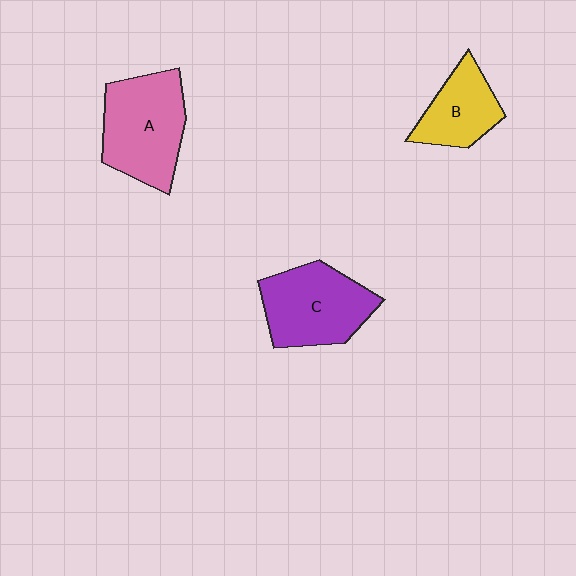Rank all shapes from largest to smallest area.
From largest to smallest: A (pink), C (purple), B (yellow).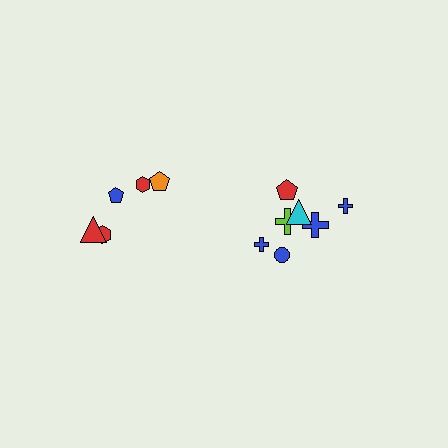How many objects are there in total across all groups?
There are 12 objects.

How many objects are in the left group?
There are 5 objects.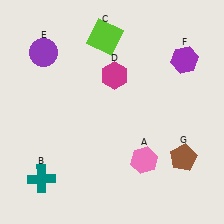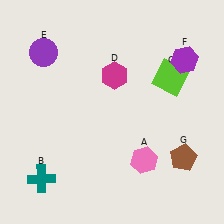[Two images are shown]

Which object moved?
The lime square (C) moved right.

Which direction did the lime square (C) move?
The lime square (C) moved right.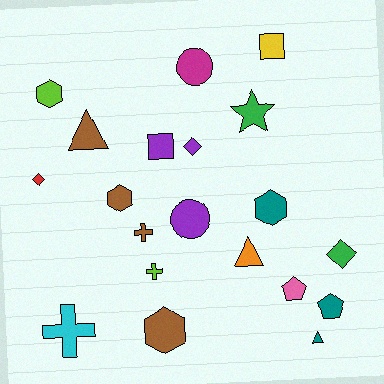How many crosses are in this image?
There are 3 crosses.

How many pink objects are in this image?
There is 1 pink object.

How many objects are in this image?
There are 20 objects.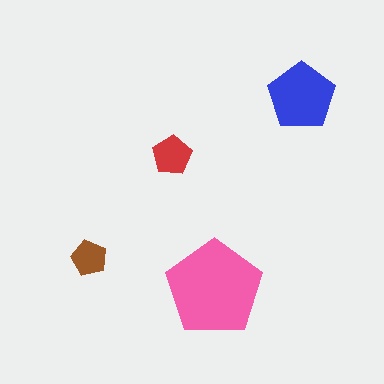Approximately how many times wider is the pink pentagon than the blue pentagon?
About 1.5 times wider.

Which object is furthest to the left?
The brown pentagon is leftmost.